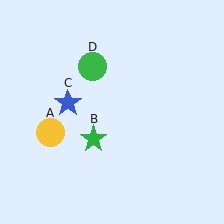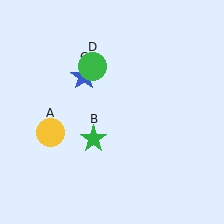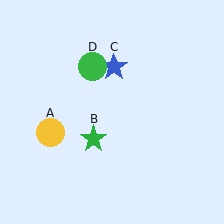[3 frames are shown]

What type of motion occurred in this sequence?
The blue star (object C) rotated clockwise around the center of the scene.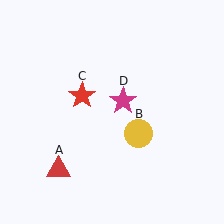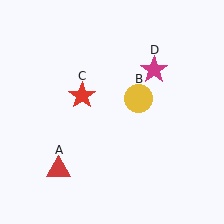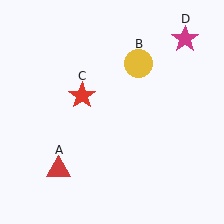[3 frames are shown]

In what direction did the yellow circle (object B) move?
The yellow circle (object B) moved up.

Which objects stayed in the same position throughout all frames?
Red triangle (object A) and red star (object C) remained stationary.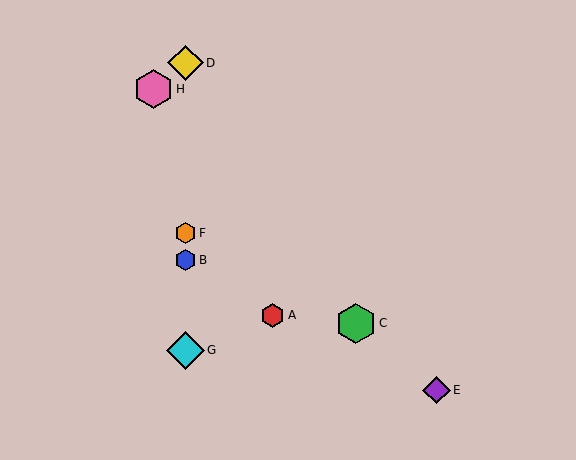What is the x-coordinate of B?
Object B is at x≈186.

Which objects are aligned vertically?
Objects B, D, F, G are aligned vertically.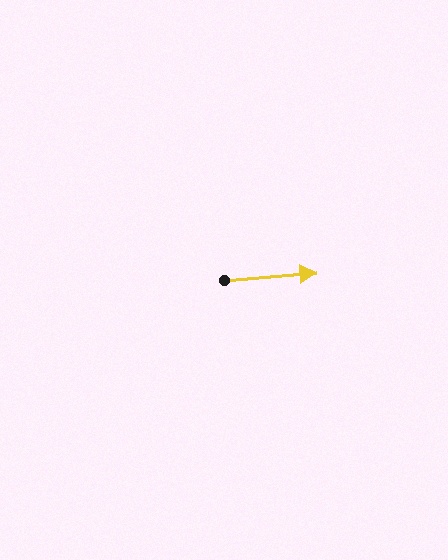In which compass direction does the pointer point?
East.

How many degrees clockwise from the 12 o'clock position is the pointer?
Approximately 85 degrees.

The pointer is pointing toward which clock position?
Roughly 3 o'clock.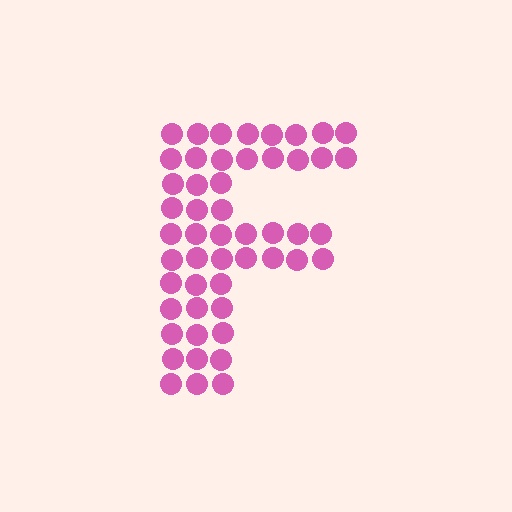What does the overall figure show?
The overall figure shows the letter F.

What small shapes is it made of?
It is made of small circles.